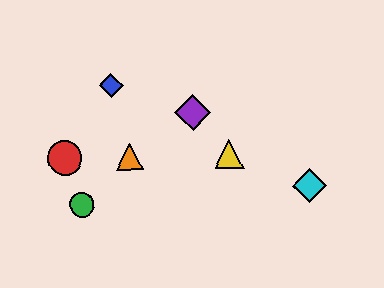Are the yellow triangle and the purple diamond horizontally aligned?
No, the yellow triangle is at y≈154 and the purple diamond is at y≈113.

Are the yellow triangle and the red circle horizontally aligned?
Yes, both are at y≈154.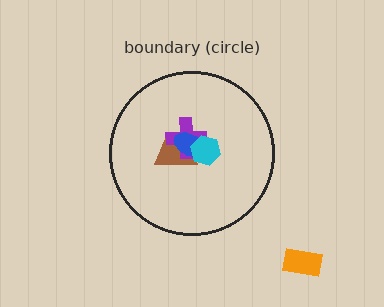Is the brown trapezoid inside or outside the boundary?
Inside.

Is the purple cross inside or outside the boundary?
Inside.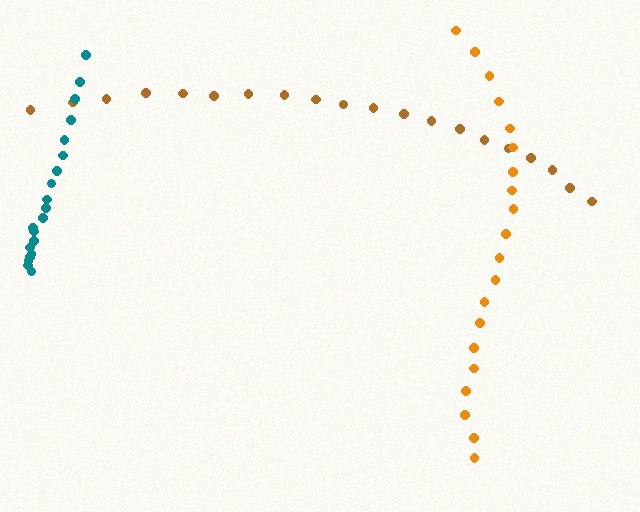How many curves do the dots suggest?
There are 3 distinct paths.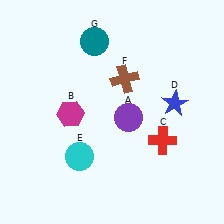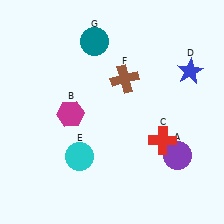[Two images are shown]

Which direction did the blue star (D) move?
The blue star (D) moved up.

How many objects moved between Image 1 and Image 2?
2 objects moved between the two images.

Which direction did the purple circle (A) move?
The purple circle (A) moved right.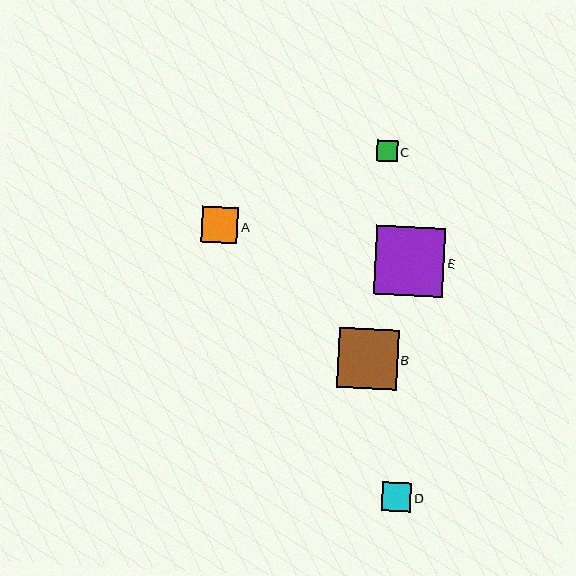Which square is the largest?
Square E is the largest with a size of approximately 69 pixels.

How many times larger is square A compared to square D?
Square A is approximately 1.3 times the size of square D.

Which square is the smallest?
Square C is the smallest with a size of approximately 21 pixels.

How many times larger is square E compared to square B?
Square E is approximately 1.2 times the size of square B.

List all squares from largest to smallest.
From largest to smallest: E, B, A, D, C.